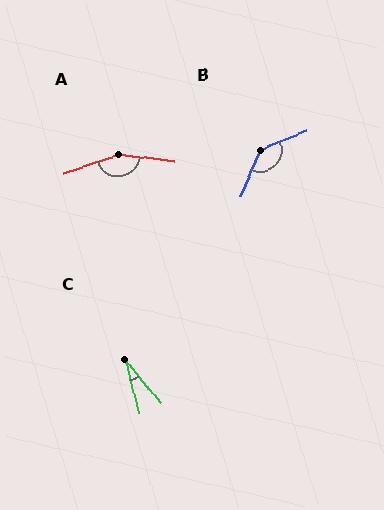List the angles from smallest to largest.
C (25°), B (135°), A (155°).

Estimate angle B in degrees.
Approximately 135 degrees.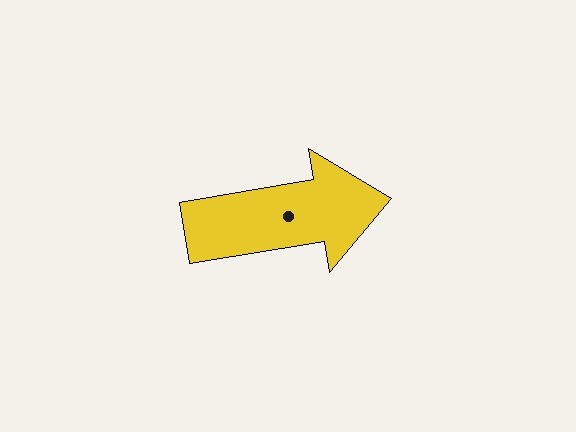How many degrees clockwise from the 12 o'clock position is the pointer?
Approximately 81 degrees.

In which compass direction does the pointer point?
East.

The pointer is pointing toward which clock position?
Roughly 3 o'clock.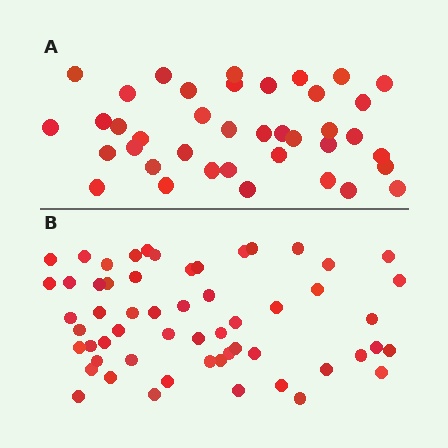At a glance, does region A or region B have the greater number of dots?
Region B (the bottom region) has more dots.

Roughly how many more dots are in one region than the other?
Region B has approximately 20 more dots than region A.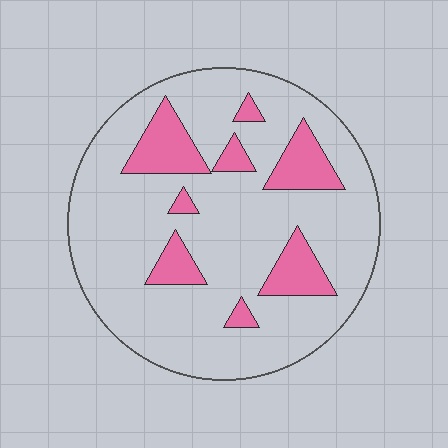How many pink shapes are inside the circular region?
8.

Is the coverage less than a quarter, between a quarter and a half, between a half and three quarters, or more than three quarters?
Less than a quarter.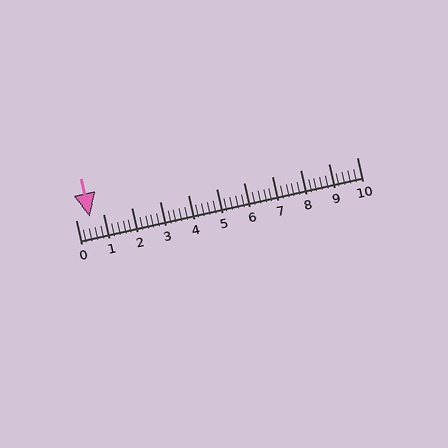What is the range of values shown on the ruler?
The ruler shows values from 0 to 10.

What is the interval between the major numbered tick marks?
The major tick marks are spaced 1 units apart.